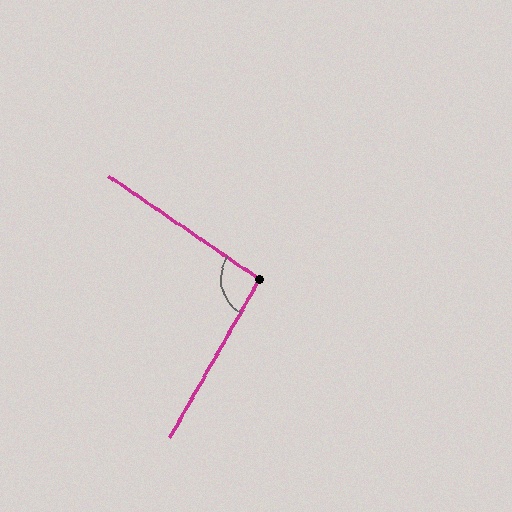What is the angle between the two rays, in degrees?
Approximately 95 degrees.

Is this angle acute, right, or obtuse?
It is approximately a right angle.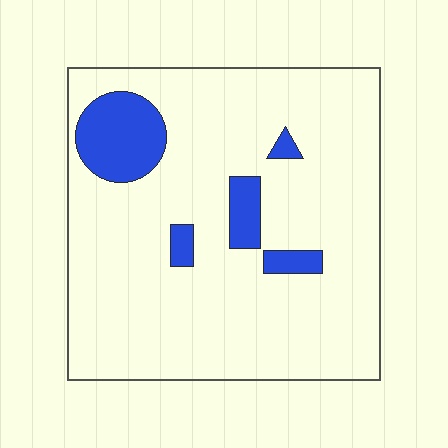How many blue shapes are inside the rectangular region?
5.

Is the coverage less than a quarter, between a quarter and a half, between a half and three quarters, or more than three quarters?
Less than a quarter.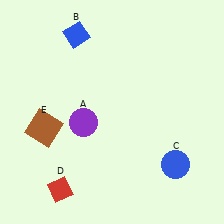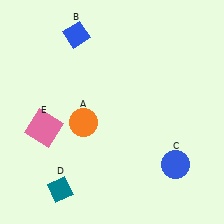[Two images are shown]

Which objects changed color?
A changed from purple to orange. D changed from red to teal. E changed from brown to pink.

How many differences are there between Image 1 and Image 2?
There are 3 differences between the two images.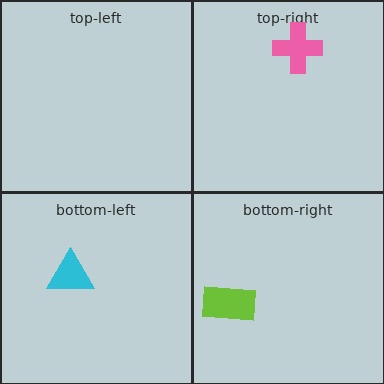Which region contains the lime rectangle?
The bottom-right region.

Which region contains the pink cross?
The top-right region.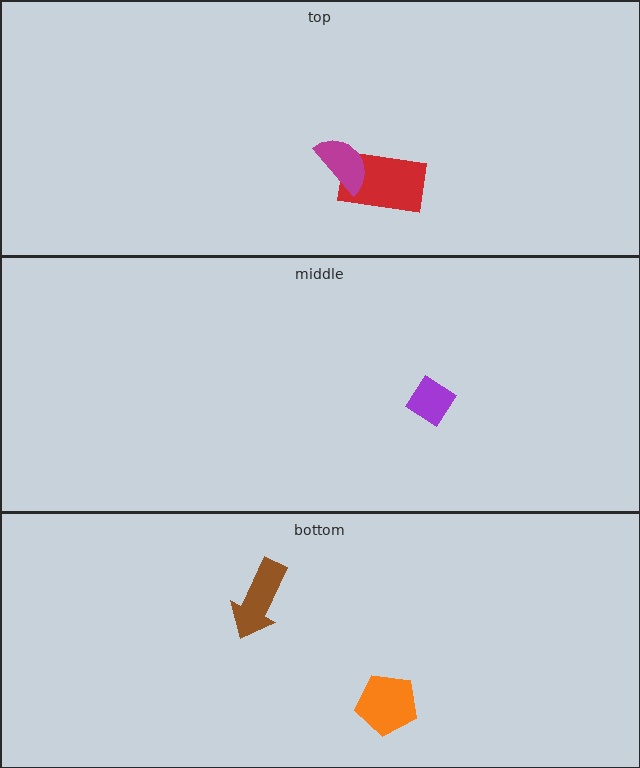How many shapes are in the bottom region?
2.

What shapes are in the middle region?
The purple diamond.